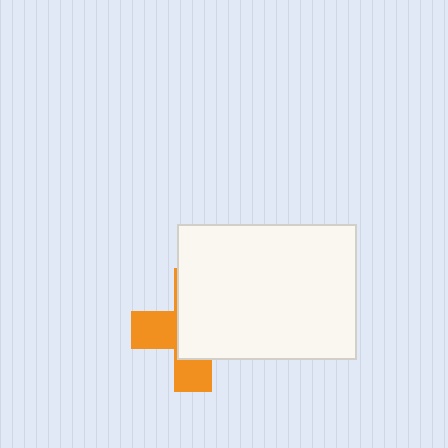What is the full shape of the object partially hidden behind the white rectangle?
The partially hidden object is an orange cross.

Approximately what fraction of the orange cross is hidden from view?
Roughly 60% of the orange cross is hidden behind the white rectangle.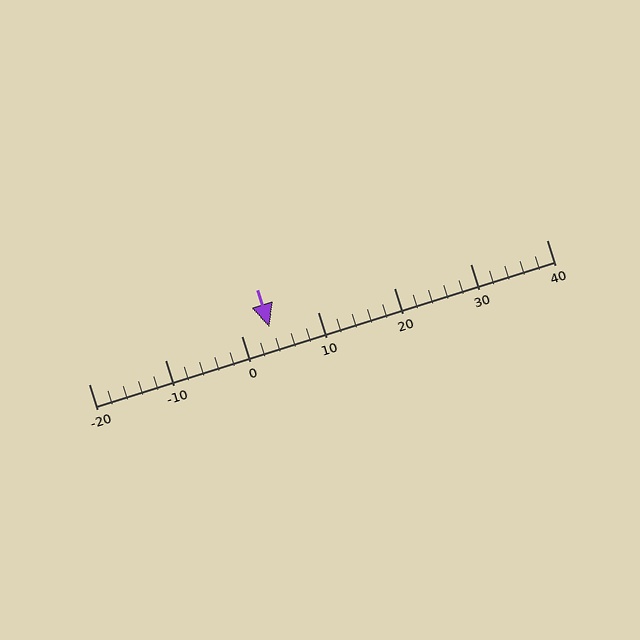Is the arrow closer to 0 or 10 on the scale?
The arrow is closer to 0.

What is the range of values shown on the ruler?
The ruler shows values from -20 to 40.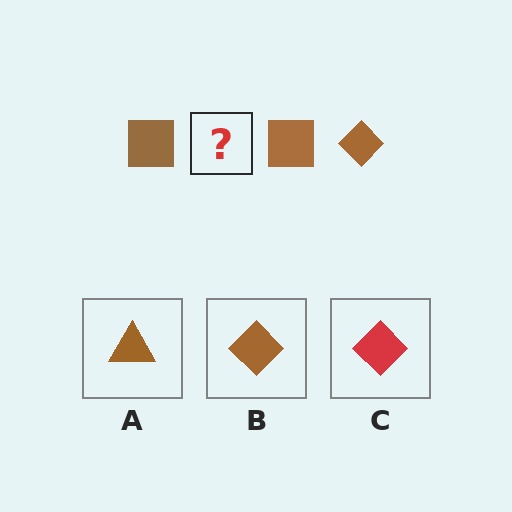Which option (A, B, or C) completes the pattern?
B.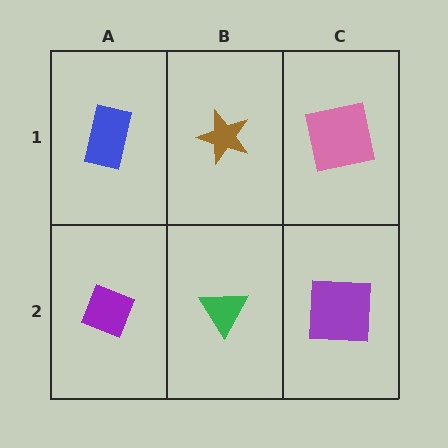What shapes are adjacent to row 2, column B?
A brown star (row 1, column B), a purple diamond (row 2, column A), a purple square (row 2, column C).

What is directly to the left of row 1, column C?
A brown star.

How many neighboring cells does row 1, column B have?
3.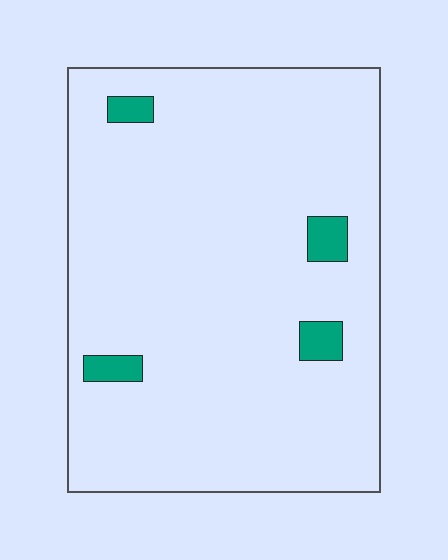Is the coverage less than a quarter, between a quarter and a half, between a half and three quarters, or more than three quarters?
Less than a quarter.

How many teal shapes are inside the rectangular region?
4.